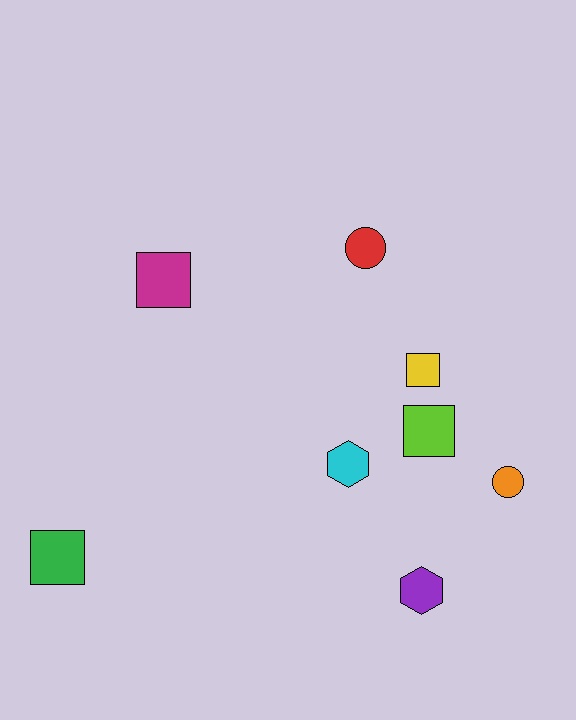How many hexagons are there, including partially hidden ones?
There are 2 hexagons.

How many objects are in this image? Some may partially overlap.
There are 8 objects.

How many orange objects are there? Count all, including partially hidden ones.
There is 1 orange object.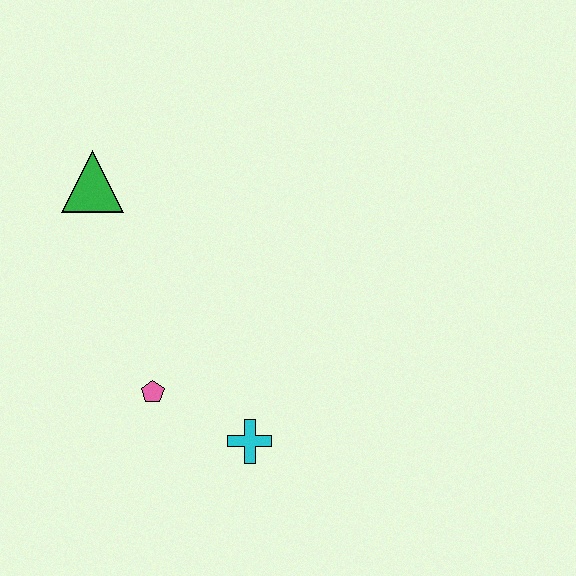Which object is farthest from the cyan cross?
The green triangle is farthest from the cyan cross.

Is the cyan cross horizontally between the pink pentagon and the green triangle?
No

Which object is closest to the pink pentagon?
The cyan cross is closest to the pink pentagon.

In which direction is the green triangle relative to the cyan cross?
The green triangle is above the cyan cross.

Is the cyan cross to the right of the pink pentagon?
Yes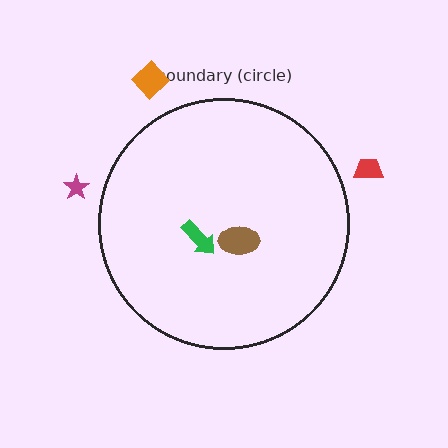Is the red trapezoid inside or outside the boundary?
Outside.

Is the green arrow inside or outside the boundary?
Inside.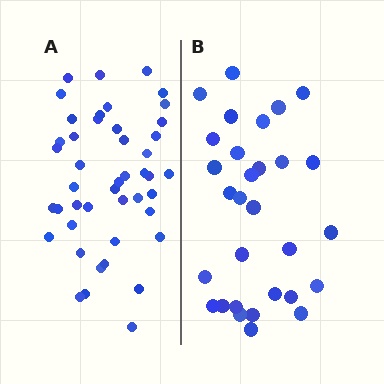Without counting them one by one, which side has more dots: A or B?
Region A (the left region) has more dots.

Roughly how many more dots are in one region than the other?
Region A has approximately 15 more dots than region B.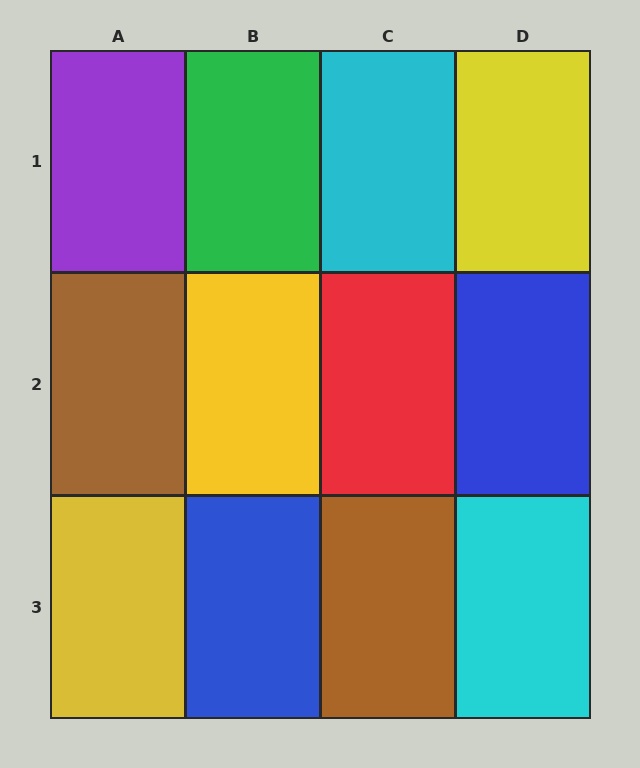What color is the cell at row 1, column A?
Purple.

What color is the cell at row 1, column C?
Cyan.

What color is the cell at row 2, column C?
Red.